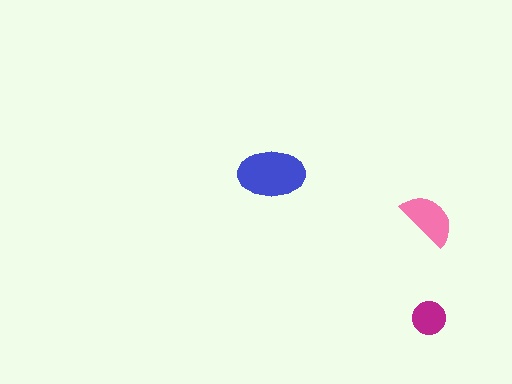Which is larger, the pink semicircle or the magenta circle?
The pink semicircle.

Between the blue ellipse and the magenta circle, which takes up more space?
The blue ellipse.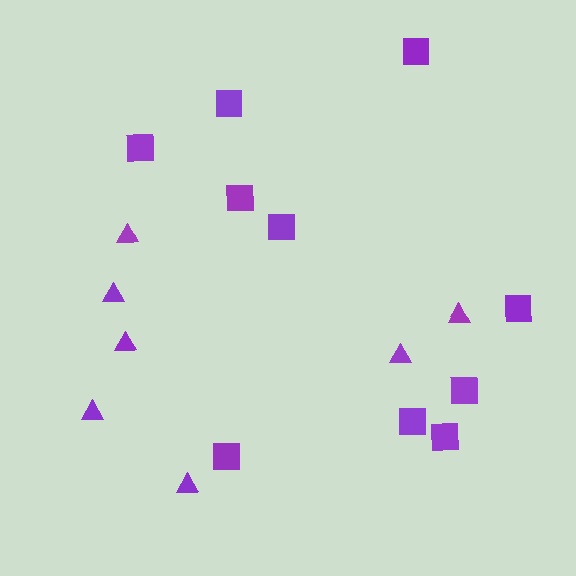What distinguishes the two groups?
There are 2 groups: one group of squares (10) and one group of triangles (7).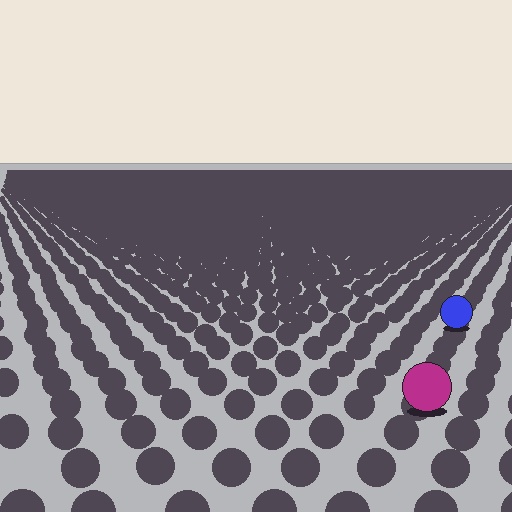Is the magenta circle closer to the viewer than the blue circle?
Yes. The magenta circle is closer — you can tell from the texture gradient: the ground texture is coarser near it.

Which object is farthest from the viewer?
The blue circle is farthest from the viewer. It appears smaller and the ground texture around it is denser.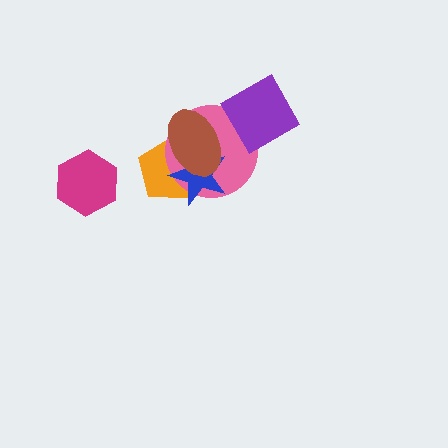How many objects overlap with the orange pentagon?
3 objects overlap with the orange pentagon.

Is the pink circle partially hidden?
Yes, it is partially covered by another shape.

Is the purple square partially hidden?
No, no other shape covers it.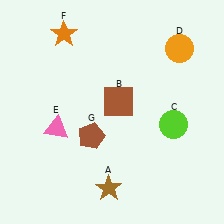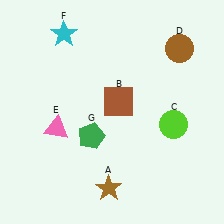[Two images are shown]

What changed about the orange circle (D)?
In Image 1, D is orange. In Image 2, it changed to brown.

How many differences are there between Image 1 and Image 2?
There are 3 differences between the two images.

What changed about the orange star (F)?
In Image 1, F is orange. In Image 2, it changed to cyan.